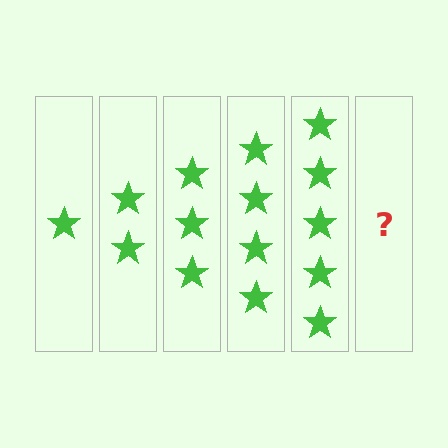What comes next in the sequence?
The next element should be 6 stars.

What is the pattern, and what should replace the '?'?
The pattern is that each step adds one more star. The '?' should be 6 stars.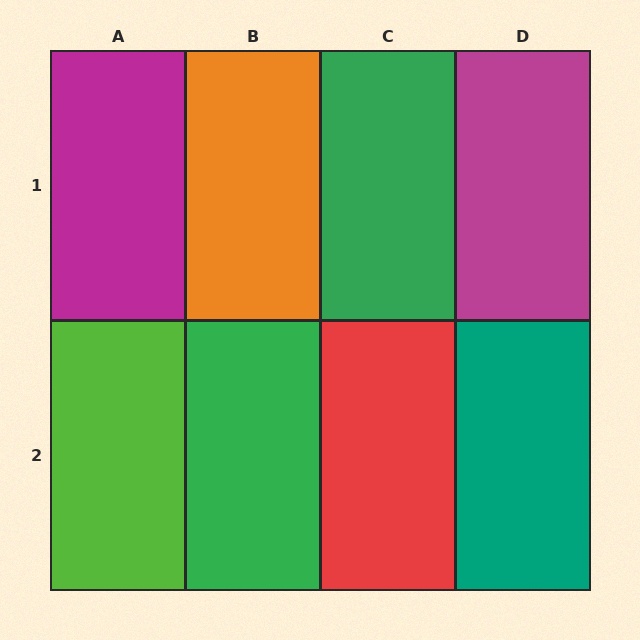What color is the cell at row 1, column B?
Orange.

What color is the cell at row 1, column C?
Green.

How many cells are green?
2 cells are green.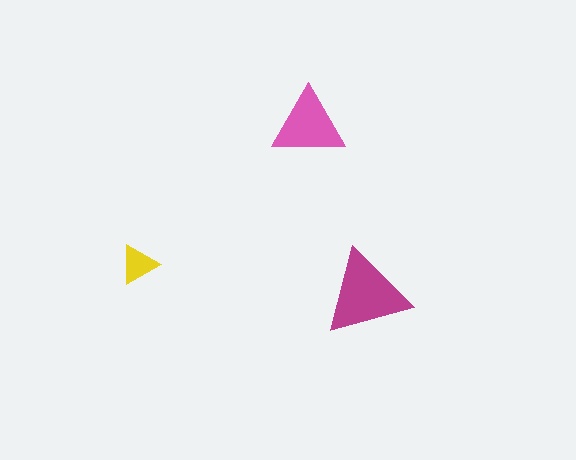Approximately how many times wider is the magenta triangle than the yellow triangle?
About 2 times wider.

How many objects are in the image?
There are 3 objects in the image.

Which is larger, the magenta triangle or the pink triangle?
The magenta one.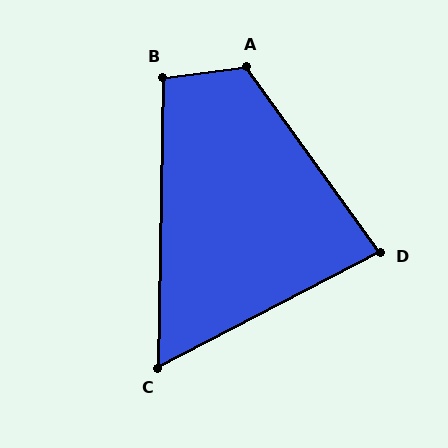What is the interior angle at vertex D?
Approximately 82 degrees (acute).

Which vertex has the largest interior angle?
A, at approximately 118 degrees.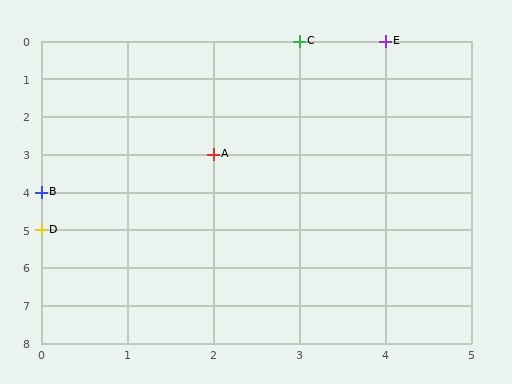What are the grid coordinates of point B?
Point B is at grid coordinates (0, 4).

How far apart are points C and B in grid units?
Points C and B are 3 columns and 4 rows apart (about 5.0 grid units diagonally).